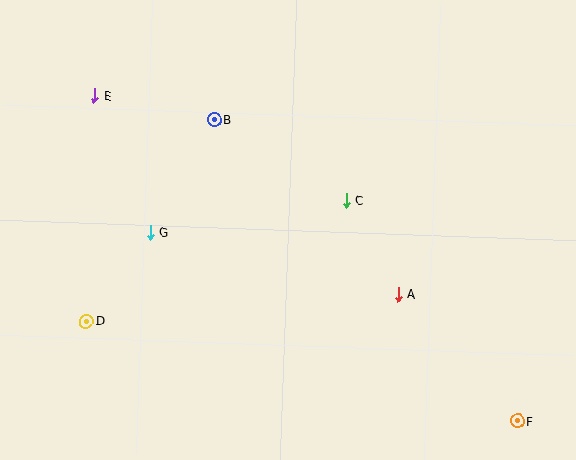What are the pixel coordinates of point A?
Point A is at (398, 294).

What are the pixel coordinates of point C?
Point C is at (346, 201).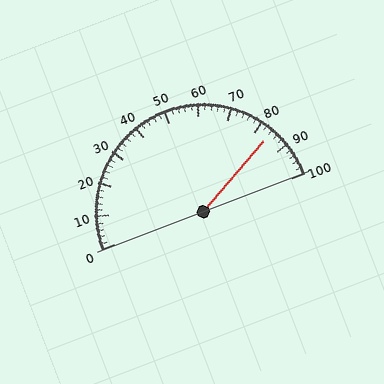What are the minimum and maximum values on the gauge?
The gauge ranges from 0 to 100.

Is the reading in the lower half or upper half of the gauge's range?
The reading is in the upper half of the range (0 to 100).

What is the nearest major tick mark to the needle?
The nearest major tick mark is 80.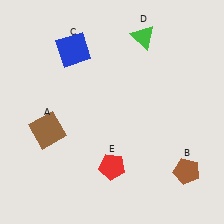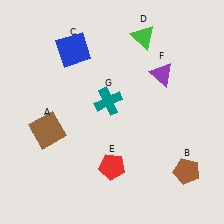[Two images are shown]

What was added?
A purple triangle (F), a teal cross (G) were added in Image 2.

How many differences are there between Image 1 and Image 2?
There are 2 differences between the two images.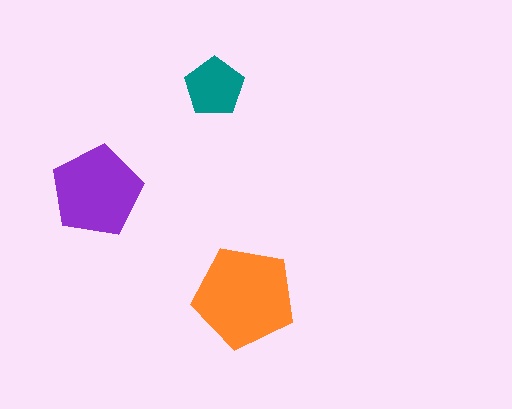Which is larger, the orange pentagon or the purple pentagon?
The orange one.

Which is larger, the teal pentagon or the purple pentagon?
The purple one.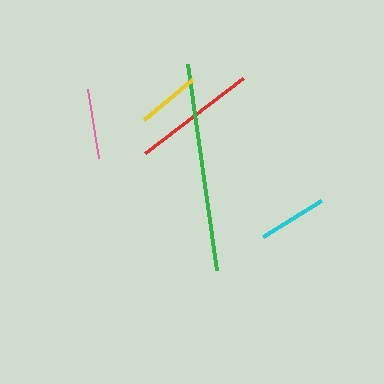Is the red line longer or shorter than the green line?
The green line is longer than the red line.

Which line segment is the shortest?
The yellow line is the shortest at approximately 63 pixels.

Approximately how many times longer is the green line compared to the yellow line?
The green line is approximately 3.3 times the length of the yellow line.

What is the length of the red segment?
The red segment is approximately 124 pixels long.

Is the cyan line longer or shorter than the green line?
The green line is longer than the cyan line.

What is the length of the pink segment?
The pink segment is approximately 70 pixels long.